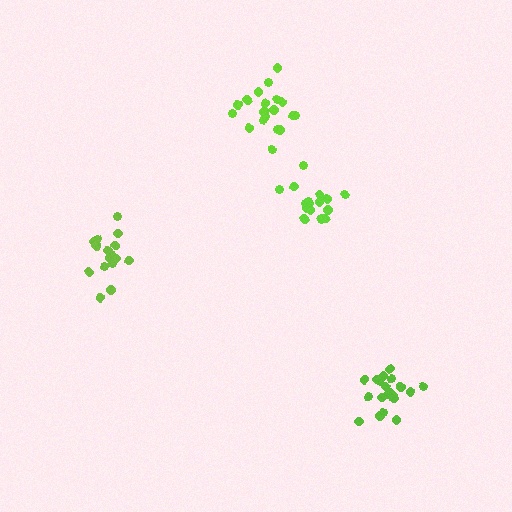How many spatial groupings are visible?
There are 4 spatial groupings.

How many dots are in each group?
Group 1: 20 dots, Group 2: 16 dots, Group 3: 16 dots, Group 4: 20 dots (72 total).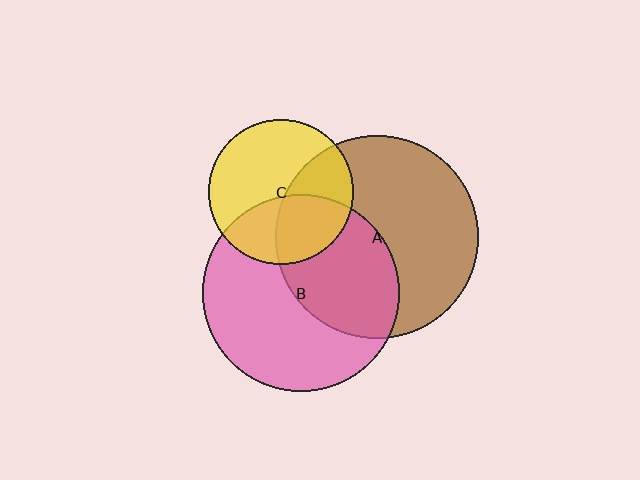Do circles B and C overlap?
Yes.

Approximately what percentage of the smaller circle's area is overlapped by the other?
Approximately 40%.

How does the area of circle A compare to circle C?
Approximately 2.0 times.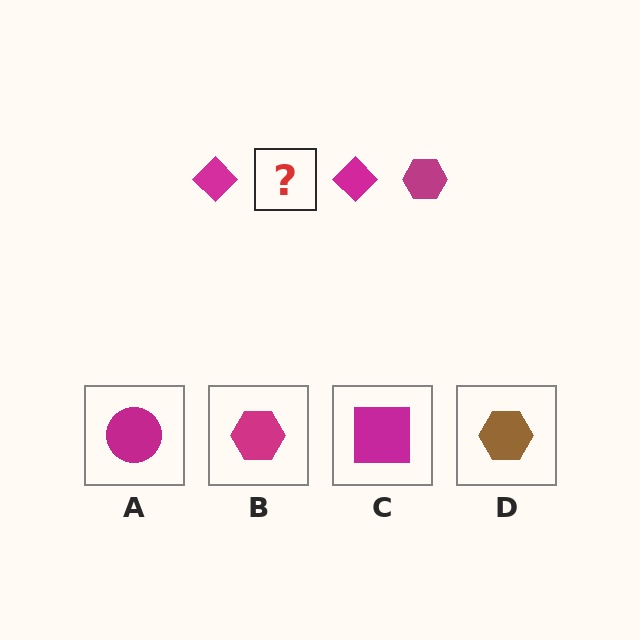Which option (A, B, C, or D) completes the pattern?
B.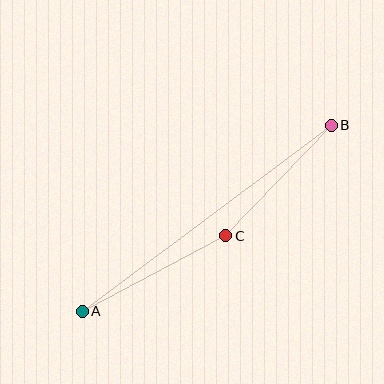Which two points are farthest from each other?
Points A and B are farthest from each other.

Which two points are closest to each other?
Points B and C are closest to each other.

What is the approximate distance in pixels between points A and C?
The distance between A and C is approximately 163 pixels.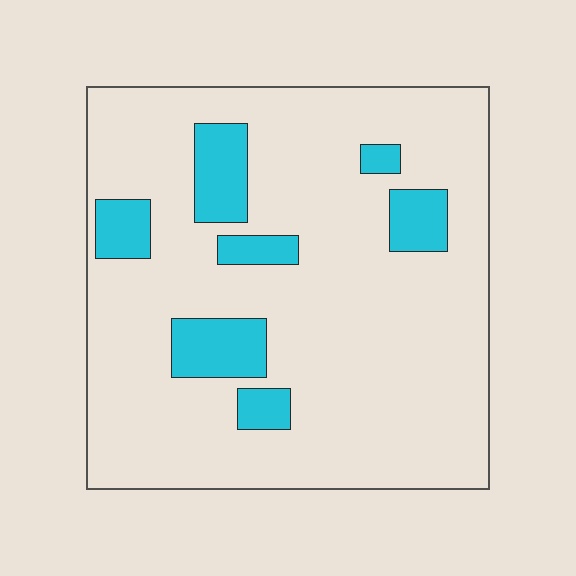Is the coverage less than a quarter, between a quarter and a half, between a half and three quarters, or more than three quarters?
Less than a quarter.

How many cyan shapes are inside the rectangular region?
7.